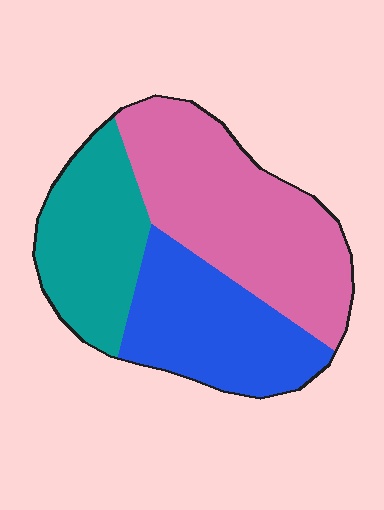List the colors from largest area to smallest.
From largest to smallest: pink, blue, teal.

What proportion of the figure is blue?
Blue covers roughly 30% of the figure.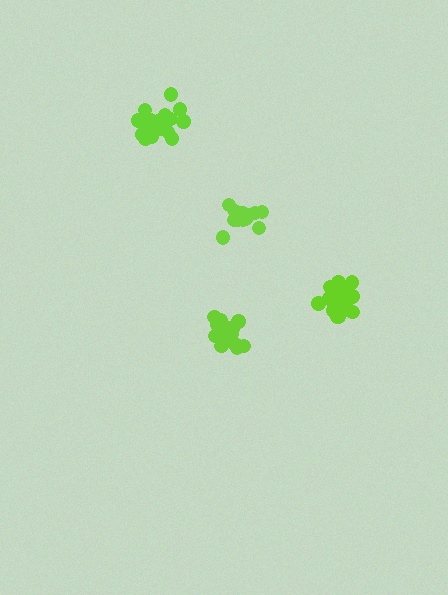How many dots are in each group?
Group 1: 21 dots, Group 2: 18 dots, Group 3: 21 dots, Group 4: 15 dots (75 total).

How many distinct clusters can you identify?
There are 4 distinct clusters.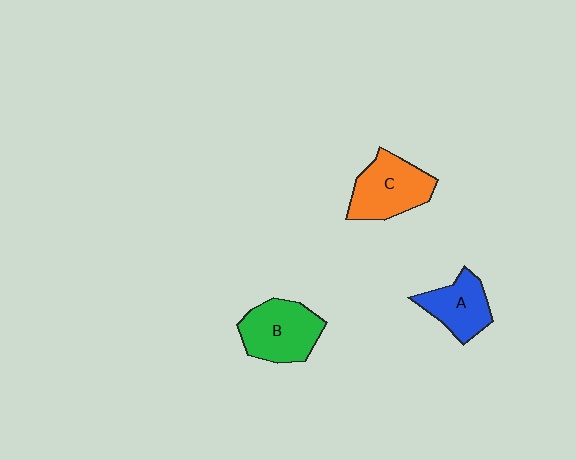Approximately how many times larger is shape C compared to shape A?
Approximately 1.3 times.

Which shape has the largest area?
Shape C (orange).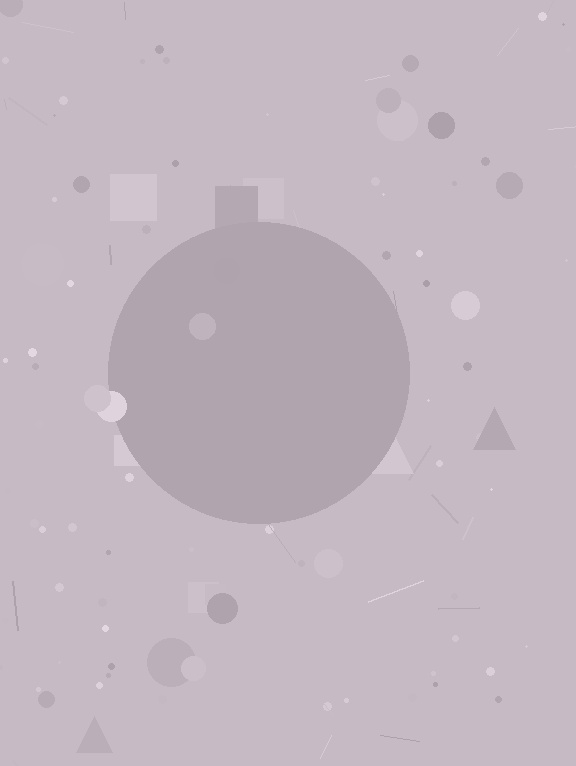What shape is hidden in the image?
A circle is hidden in the image.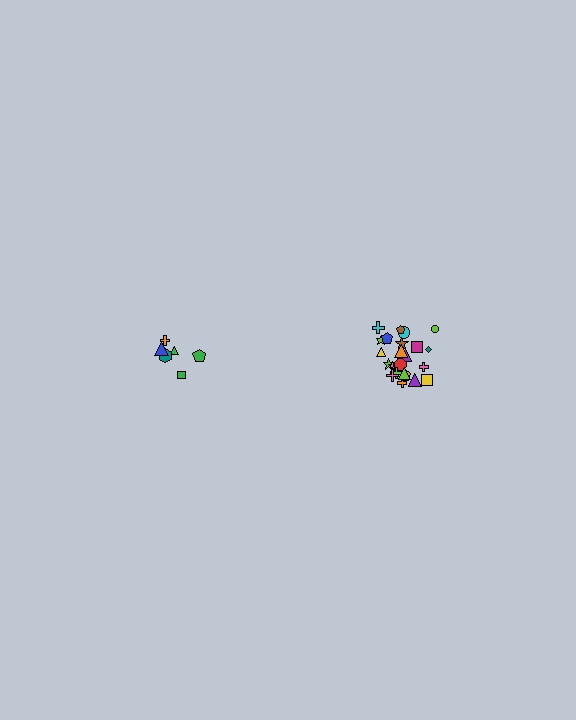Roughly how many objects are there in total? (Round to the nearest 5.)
Roughly 30 objects in total.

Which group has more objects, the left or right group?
The right group.